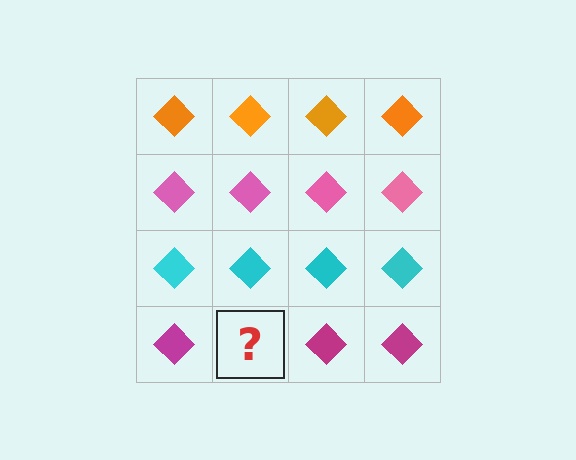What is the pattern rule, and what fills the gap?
The rule is that each row has a consistent color. The gap should be filled with a magenta diamond.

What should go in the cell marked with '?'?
The missing cell should contain a magenta diamond.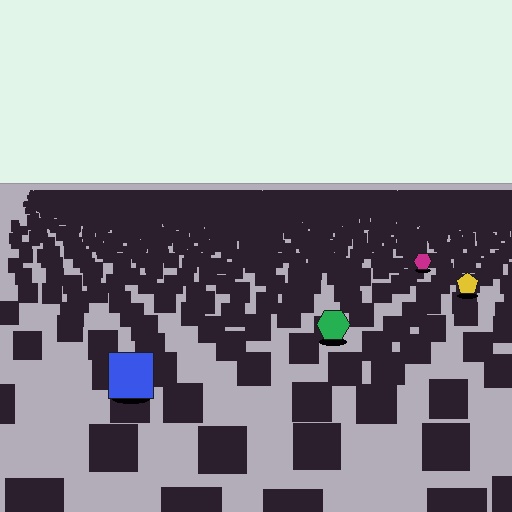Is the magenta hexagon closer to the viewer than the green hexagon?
No. The green hexagon is closer — you can tell from the texture gradient: the ground texture is coarser near it.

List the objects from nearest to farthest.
From nearest to farthest: the blue square, the green hexagon, the yellow pentagon, the magenta hexagon.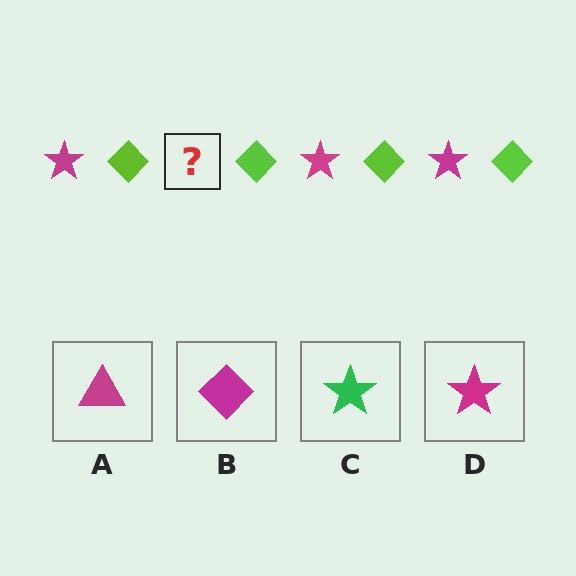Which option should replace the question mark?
Option D.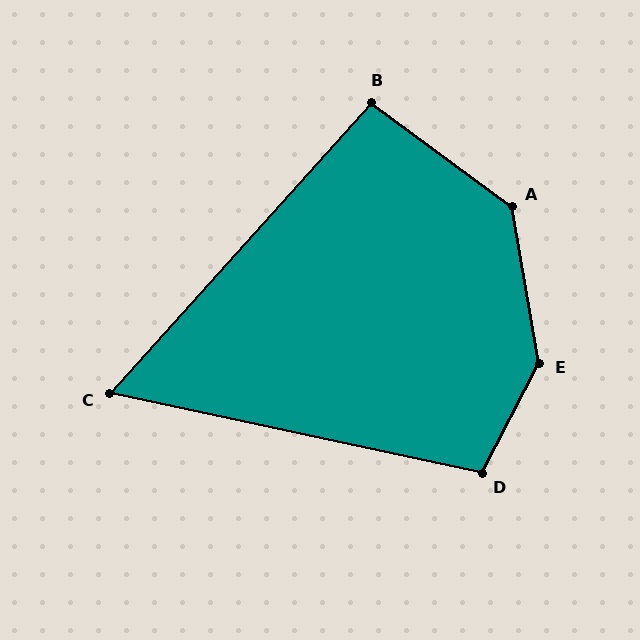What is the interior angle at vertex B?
Approximately 96 degrees (obtuse).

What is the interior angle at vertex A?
Approximately 136 degrees (obtuse).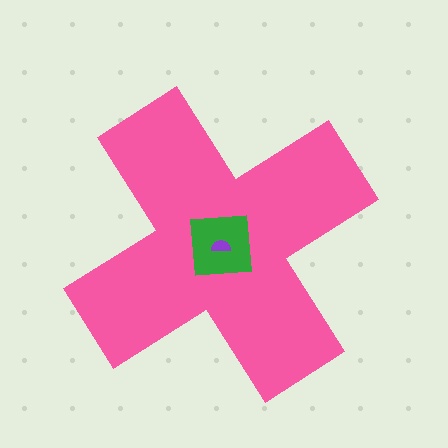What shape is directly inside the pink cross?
The green square.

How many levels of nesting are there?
3.